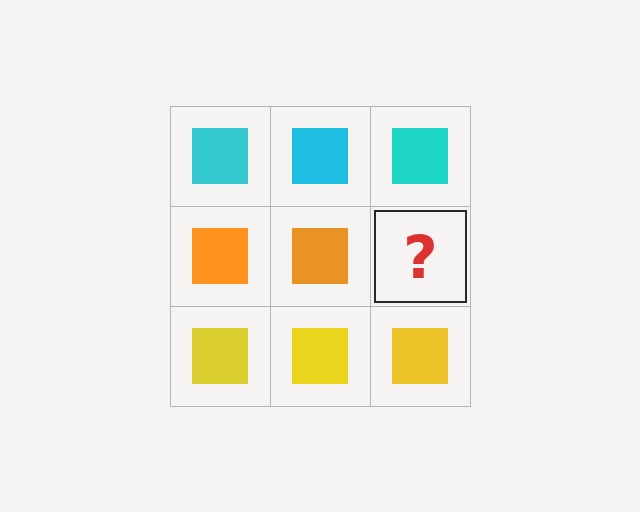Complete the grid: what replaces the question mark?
The question mark should be replaced with an orange square.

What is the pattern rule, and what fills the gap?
The rule is that each row has a consistent color. The gap should be filled with an orange square.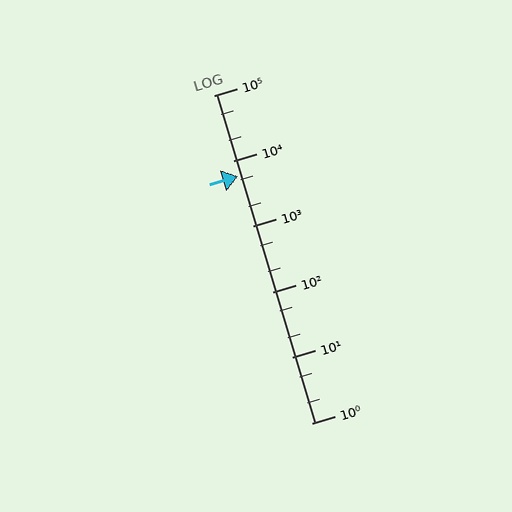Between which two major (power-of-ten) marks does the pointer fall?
The pointer is between 1000 and 10000.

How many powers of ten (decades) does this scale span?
The scale spans 5 decades, from 1 to 100000.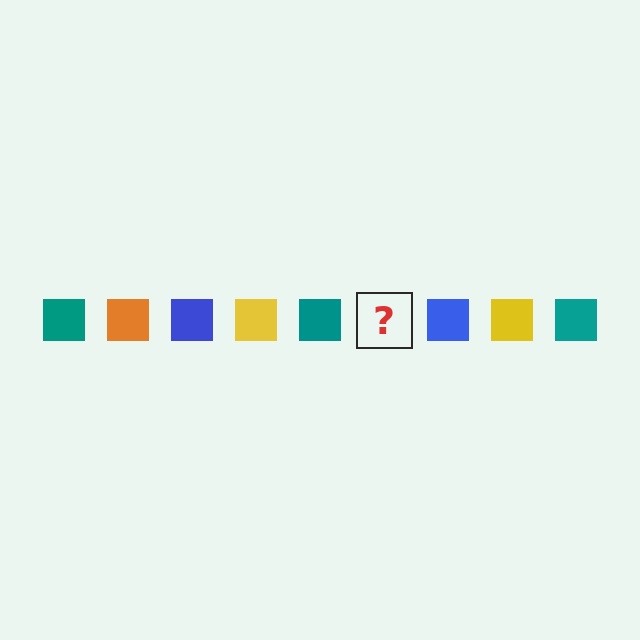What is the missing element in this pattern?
The missing element is an orange square.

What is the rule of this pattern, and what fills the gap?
The rule is that the pattern cycles through teal, orange, blue, yellow squares. The gap should be filled with an orange square.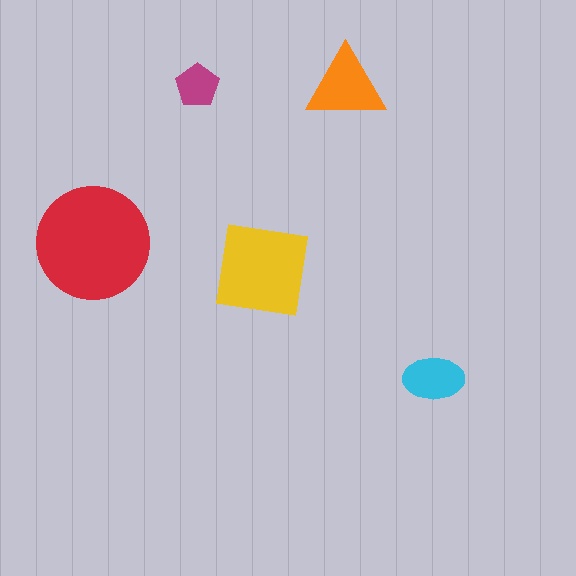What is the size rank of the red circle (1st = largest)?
1st.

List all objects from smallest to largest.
The magenta pentagon, the cyan ellipse, the orange triangle, the yellow square, the red circle.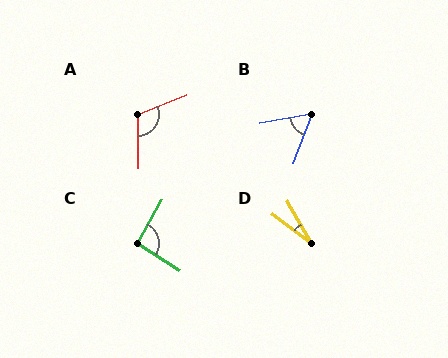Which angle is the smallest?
D, at approximately 23 degrees.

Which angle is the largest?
A, at approximately 111 degrees.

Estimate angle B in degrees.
Approximately 60 degrees.